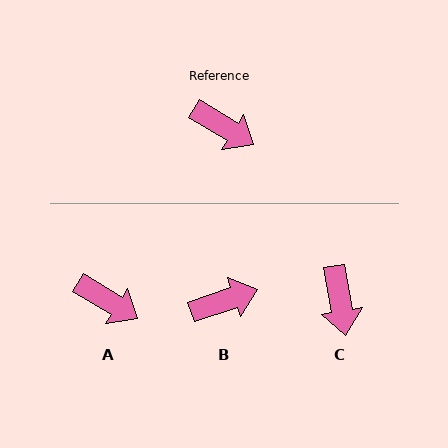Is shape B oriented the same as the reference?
No, it is off by about 51 degrees.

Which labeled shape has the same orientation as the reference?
A.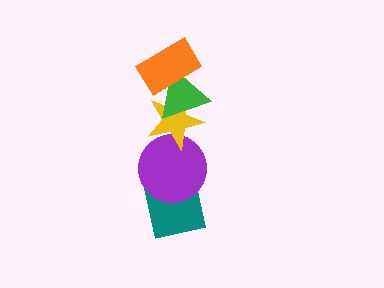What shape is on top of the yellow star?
The green triangle is on top of the yellow star.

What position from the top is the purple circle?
The purple circle is 4th from the top.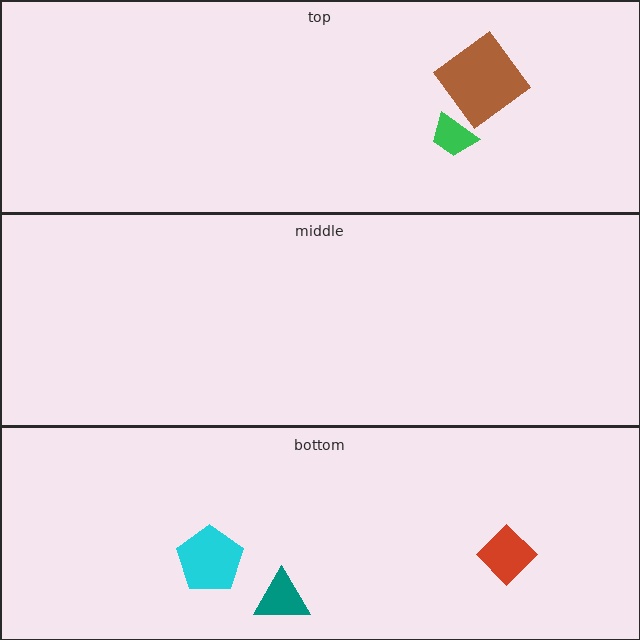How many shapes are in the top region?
2.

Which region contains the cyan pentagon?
The bottom region.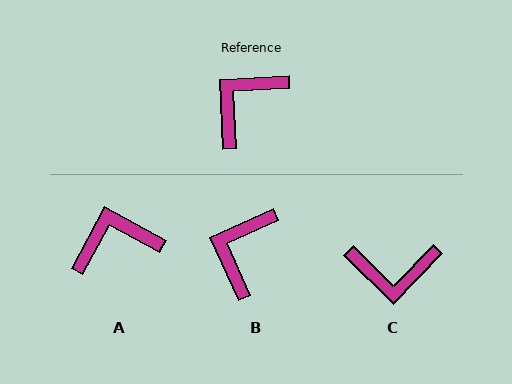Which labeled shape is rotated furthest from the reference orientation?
C, about 133 degrees away.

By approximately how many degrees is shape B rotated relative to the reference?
Approximately 21 degrees counter-clockwise.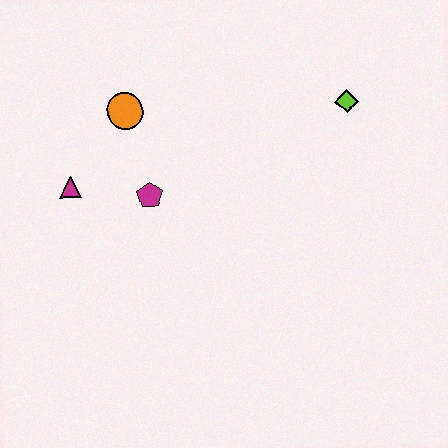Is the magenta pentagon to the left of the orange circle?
No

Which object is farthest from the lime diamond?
The magenta triangle is farthest from the lime diamond.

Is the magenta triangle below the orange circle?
Yes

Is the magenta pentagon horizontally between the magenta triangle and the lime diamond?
Yes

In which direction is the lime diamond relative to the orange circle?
The lime diamond is to the right of the orange circle.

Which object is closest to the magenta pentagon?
The magenta triangle is closest to the magenta pentagon.